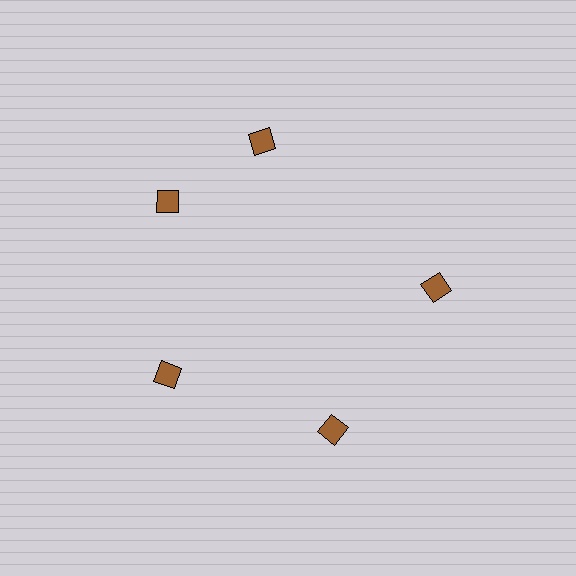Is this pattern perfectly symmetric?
No. The 5 brown diamonds are arranged in a ring, but one element near the 1 o'clock position is rotated out of alignment along the ring, breaking the 5-fold rotational symmetry.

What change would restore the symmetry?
The symmetry would be restored by rotating it back into even spacing with its neighbors so that all 5 diamonds sit at equal angles and equal distance from the center.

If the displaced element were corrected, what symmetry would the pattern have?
It would have 5-fold rotational symmetry — the pattern would map onto itself every 72 degrees.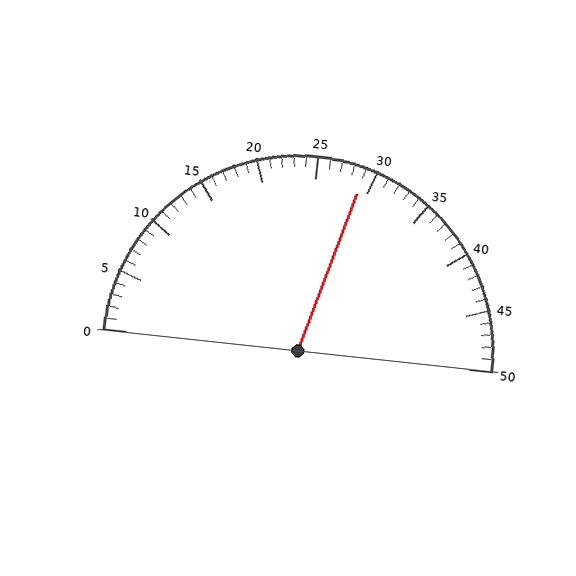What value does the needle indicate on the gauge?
The needle indicates approximately 29.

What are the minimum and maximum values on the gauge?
The gauge ranges from 0 to 50.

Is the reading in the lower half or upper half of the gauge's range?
The reading is in the upper half of the range (0 to 50).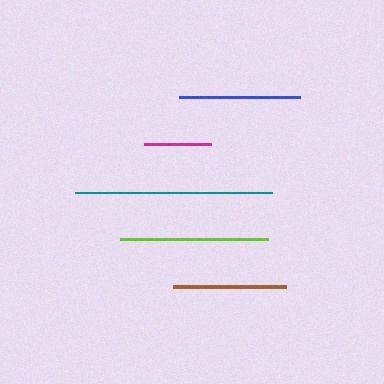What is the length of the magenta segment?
The magenta segment is approximately 67 pixels long.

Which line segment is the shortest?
The magenta line is the shortest at approximately 67 pixels.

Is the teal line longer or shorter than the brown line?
The teal line is longer than the brown line.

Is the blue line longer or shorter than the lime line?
The lime line is longer than the blue line.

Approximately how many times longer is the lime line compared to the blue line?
The lime line is approximately 1.2 times the length of the blue line.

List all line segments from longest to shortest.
From longest to shortest: teal, lime, blue, brown, magenta.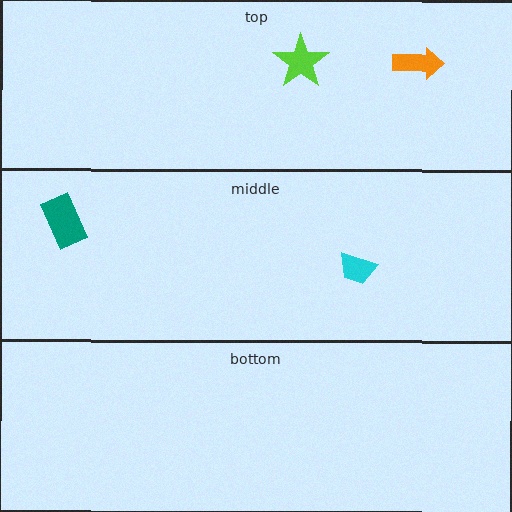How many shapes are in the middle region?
2.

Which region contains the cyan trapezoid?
The middle region.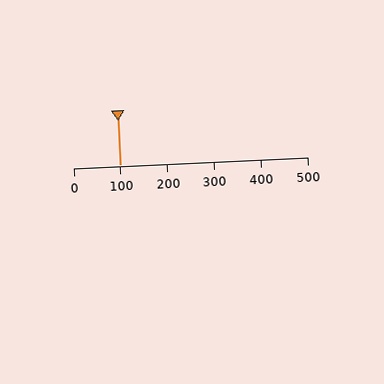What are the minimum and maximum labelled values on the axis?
The axis runs from 0 to 500.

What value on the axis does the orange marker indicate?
The marker indicates approximately 100.